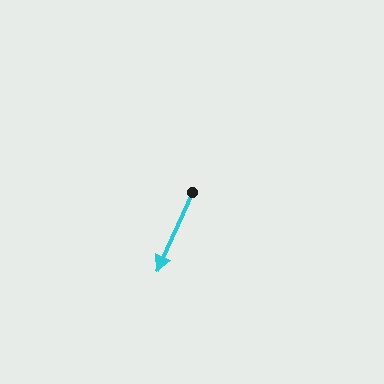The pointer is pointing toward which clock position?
Roughly 7 o'clock.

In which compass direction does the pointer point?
Southwest.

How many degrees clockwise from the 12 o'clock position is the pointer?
Approximately 204 degrees.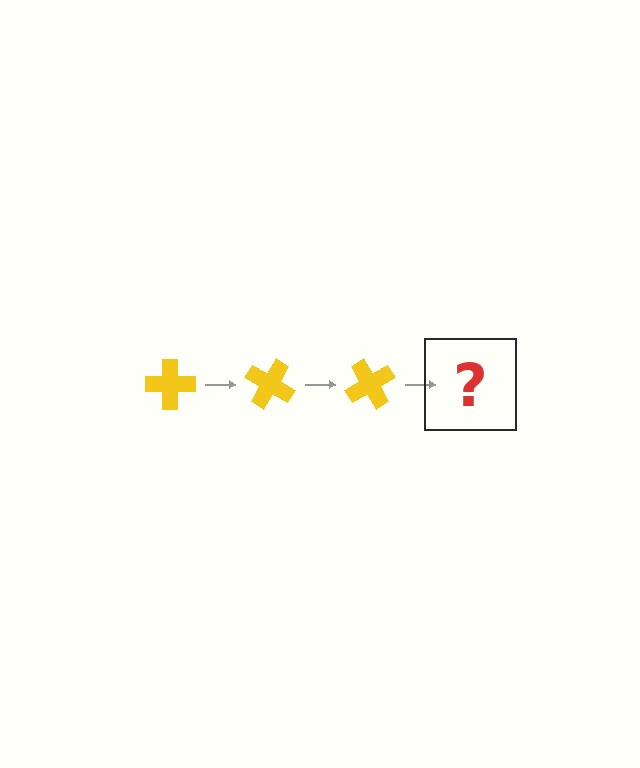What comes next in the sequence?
The next element should be a yellow cross rotated 90 degrees.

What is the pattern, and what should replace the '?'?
The pattern is that the cross rotates 30 degrees each step. The '?' should be a yellow cross rotated 90 degrees.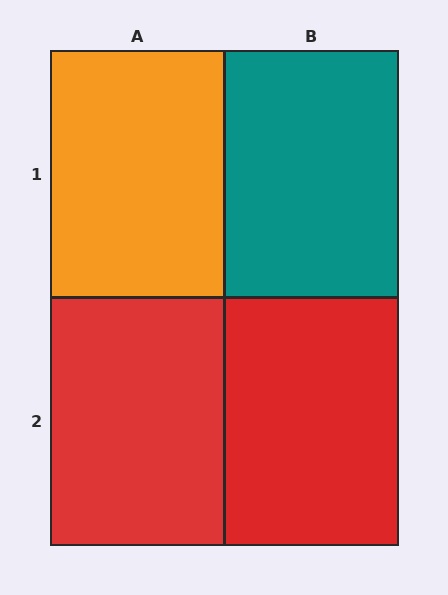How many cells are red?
2 cells are red.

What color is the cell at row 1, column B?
Teal.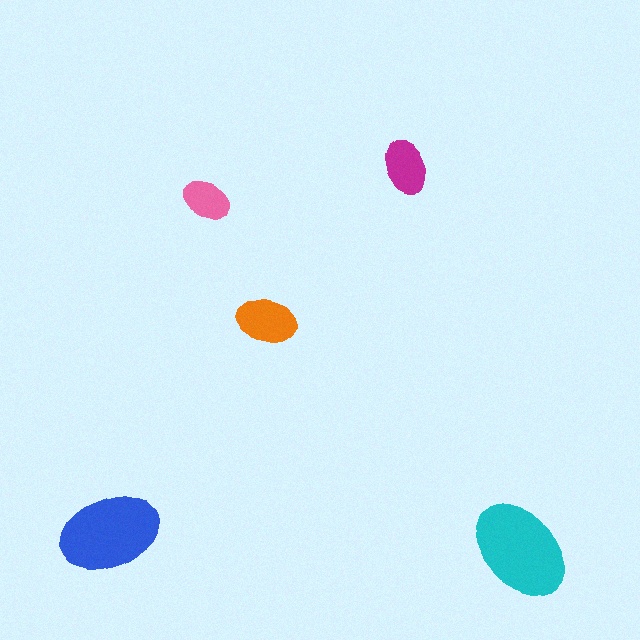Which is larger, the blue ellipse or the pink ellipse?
The blue one.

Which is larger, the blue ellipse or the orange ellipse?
The blue one.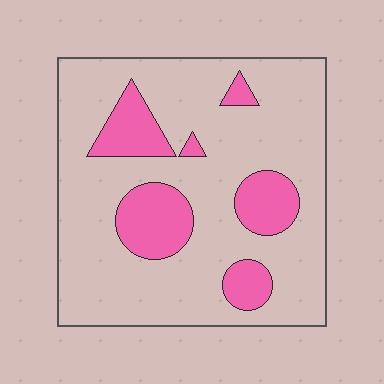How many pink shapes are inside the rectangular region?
6.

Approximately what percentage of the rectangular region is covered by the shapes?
Approximately 20%.